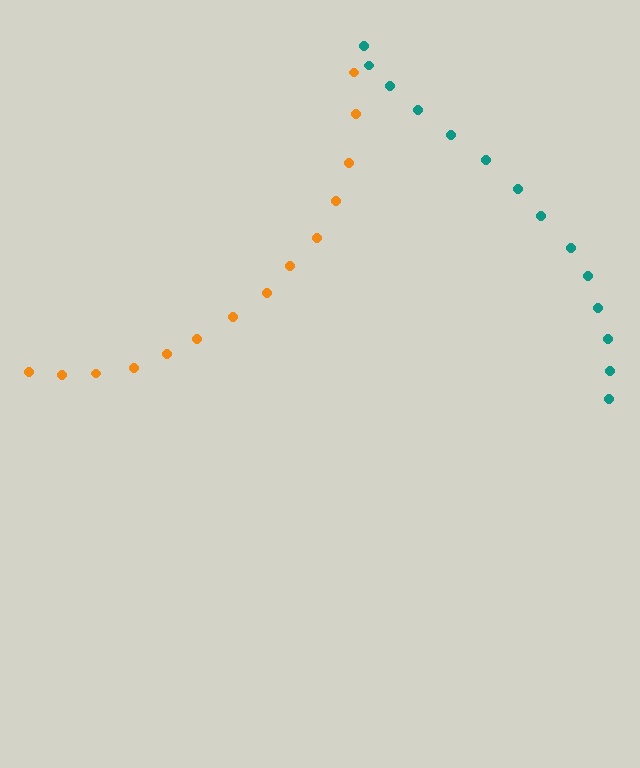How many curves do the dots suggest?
There are 2 distinct paths.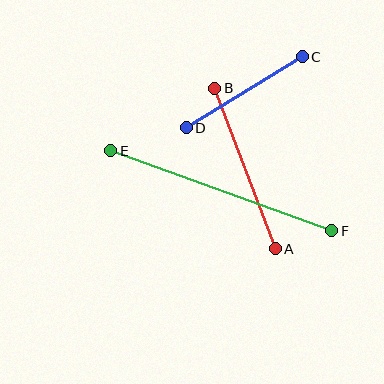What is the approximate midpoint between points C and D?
The midpoint is at approximately (244, 92) pixels.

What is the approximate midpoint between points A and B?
The midpoint is at approximately (245, 169) pixels.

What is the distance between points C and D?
The distance is approximately 136 pixels.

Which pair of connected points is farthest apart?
Points E and F are farthest apart.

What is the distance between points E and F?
The distance is approximately 235 pixels.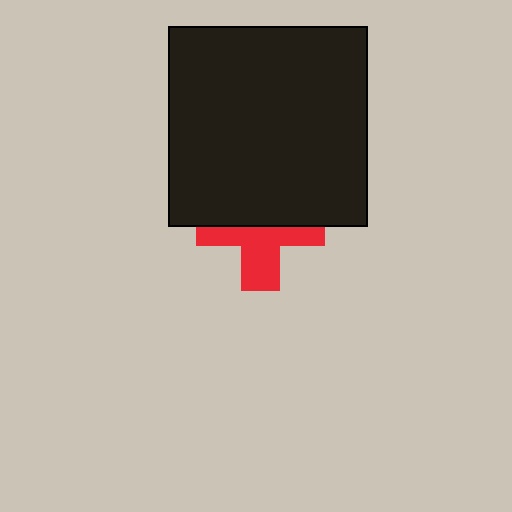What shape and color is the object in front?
The object in front is a black square.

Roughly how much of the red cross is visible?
About half of it is visible (roughly 48%).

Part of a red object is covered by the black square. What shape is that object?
It is a cross.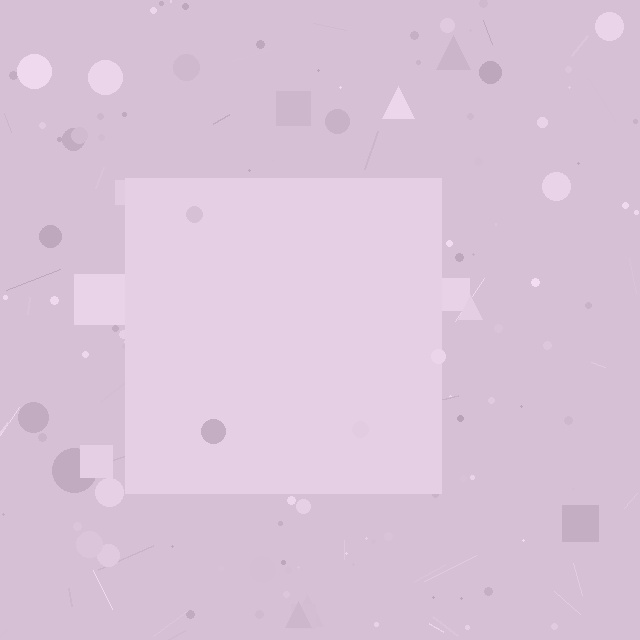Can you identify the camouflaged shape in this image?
The camouflaged shape is a square.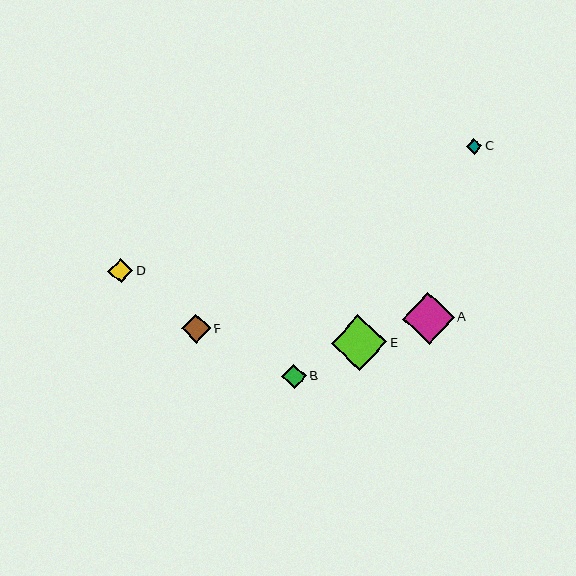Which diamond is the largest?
Diamond E is the largest with a size of approximately 55 pixels.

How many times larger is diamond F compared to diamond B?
Diamond F is approximately 1.2 times the size of diamond B.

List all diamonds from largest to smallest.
From largest to smallest: E, A, F, D, B, C.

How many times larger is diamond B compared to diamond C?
Diamond B is approximately 1.6 times the size of diamond C.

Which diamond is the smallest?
Diamond C is the smallest with a size of approximately 15 pixels.